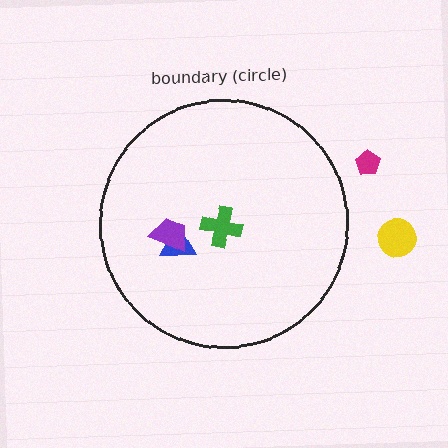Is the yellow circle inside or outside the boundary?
Outside.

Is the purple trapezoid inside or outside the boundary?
Inside.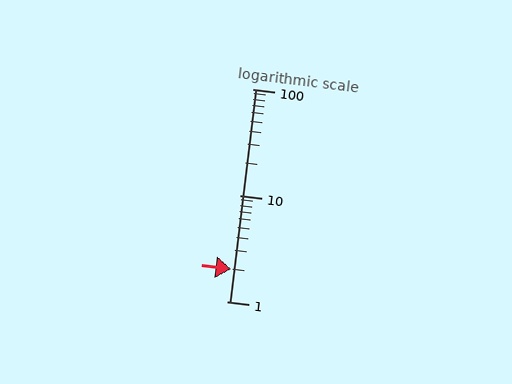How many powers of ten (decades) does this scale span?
The scale spans 2 decades, from 1 to 100.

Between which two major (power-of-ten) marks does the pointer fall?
The pointer is between 1 and 10.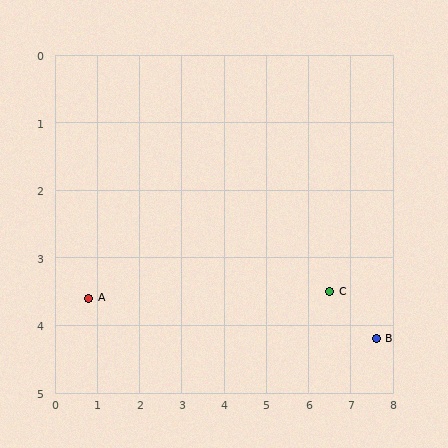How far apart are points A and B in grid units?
Points A and B are about 6.8 grid units apart.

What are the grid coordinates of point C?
Point C is at approximately (6.5, 3.5).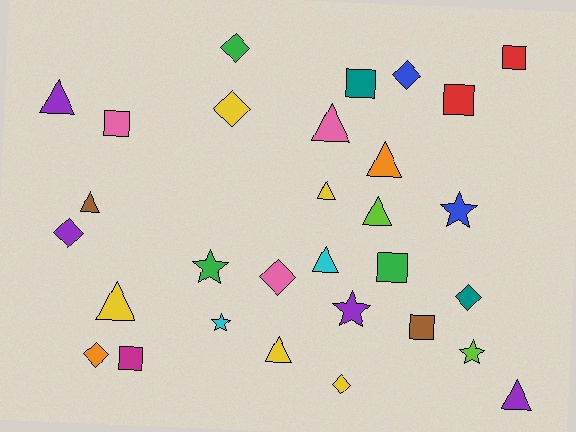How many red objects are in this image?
There are 2 red objects.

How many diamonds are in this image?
There are 8 diamonds.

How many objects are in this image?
There are 30 objects.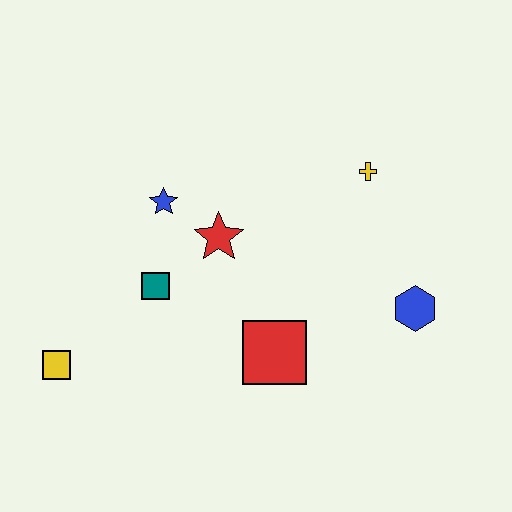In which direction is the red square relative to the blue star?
The red square is below the blue star.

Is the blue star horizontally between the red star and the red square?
No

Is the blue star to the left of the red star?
Yes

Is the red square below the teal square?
Yes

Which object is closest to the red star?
The blue star is closest to the red star.